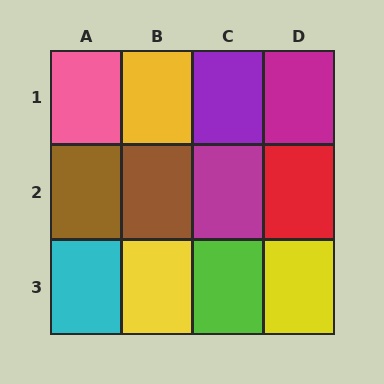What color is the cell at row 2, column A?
Brown.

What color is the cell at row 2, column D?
Red.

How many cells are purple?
1 cell is purple.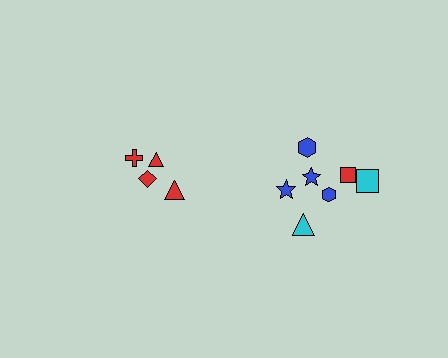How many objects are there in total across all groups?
There are 11 objects.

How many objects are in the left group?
There are 4 objects.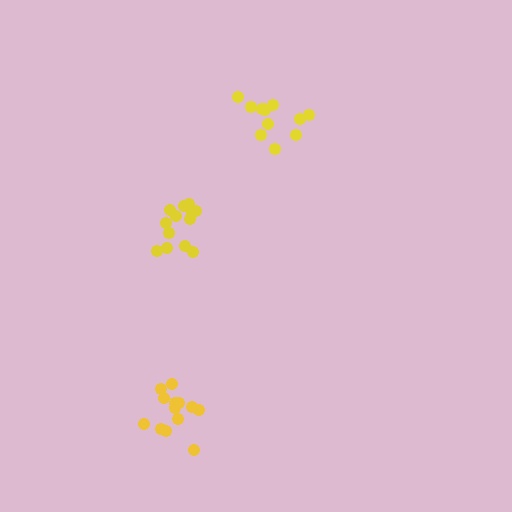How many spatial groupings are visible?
There are 3 spatial groupings.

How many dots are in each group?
Group 1: 13 dots, Group 2: 13 dots, Group 3: 12 dots (38 total).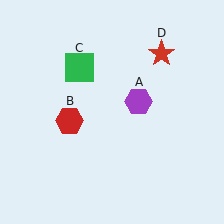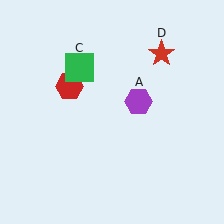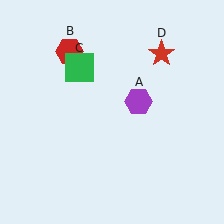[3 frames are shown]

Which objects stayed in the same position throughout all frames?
Purple hexagon (object A) and green square (object C) and red star (object D) remained stationary.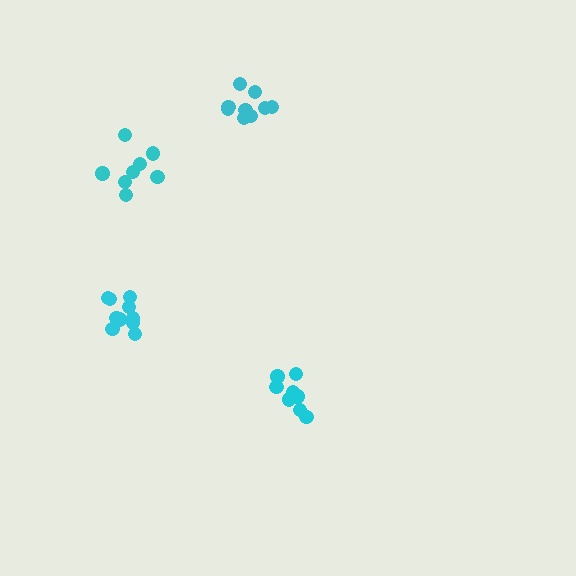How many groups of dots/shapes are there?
There are 4 groups.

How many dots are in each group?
Group 1: 9 dots, Group 2: 8 dots, Group 3: 8 dots, Group 4: 10 dots (35 total).